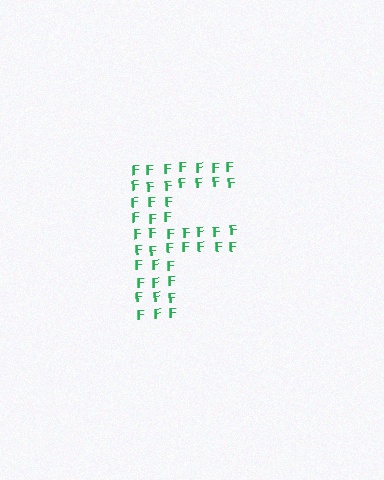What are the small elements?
The small elements are letter F's.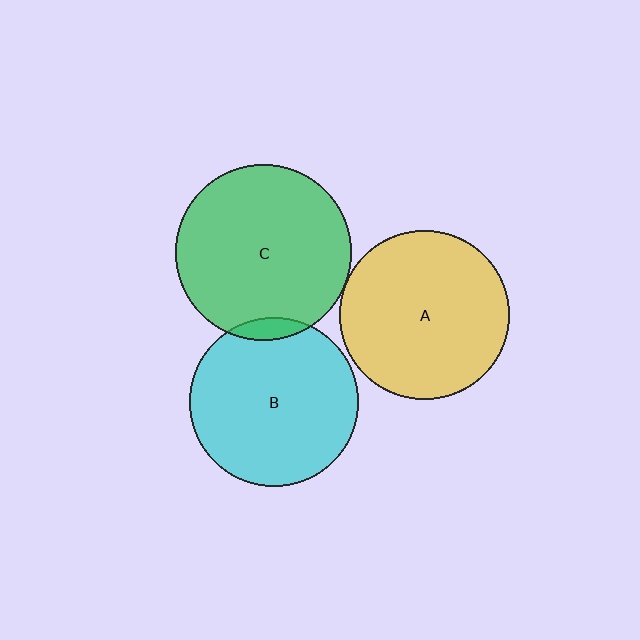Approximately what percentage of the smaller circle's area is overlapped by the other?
Approximately 5%.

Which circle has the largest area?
Circle C (green).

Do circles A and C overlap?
Yes.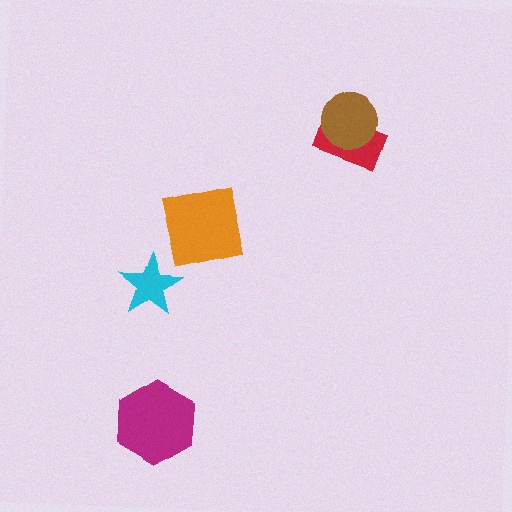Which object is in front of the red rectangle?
The brown circle is in front of the red rectangle.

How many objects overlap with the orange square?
0 objects overlap with the orange square.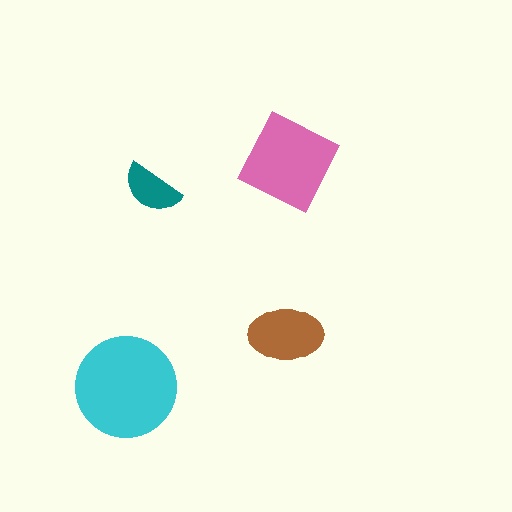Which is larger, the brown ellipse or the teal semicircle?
The brown ellipse.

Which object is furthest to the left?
The cyan circle is leftmost.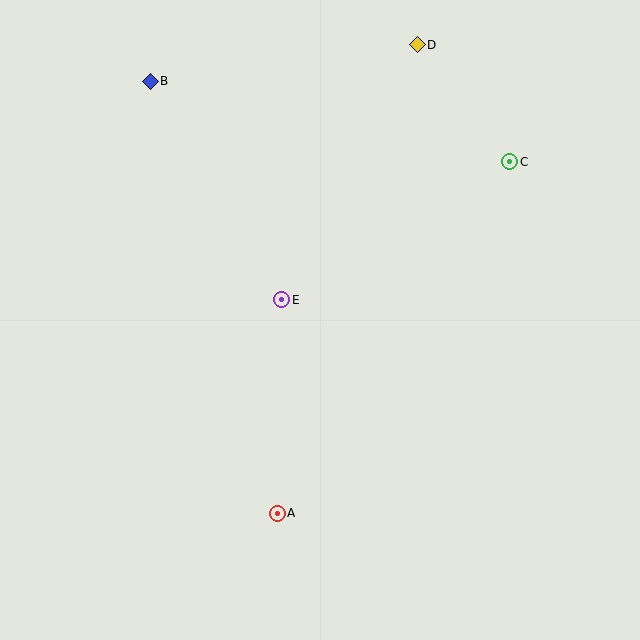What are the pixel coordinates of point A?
Point A is at (277, 513).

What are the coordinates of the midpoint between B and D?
The midpoint between B and D is at (284, 63).